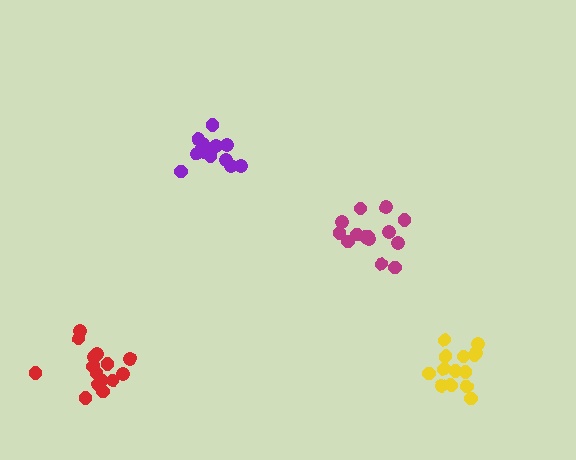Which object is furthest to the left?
The red cluster is leftmost.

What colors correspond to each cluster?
The clusters are colored: red, purple, yellow, magenta.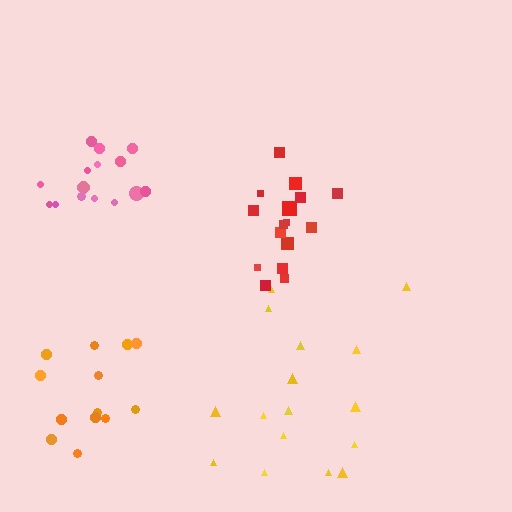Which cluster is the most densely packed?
Red.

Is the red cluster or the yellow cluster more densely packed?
Red.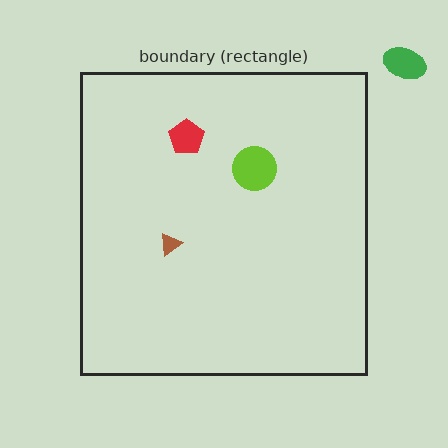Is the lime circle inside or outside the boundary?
Inside.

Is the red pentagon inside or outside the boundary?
Inside.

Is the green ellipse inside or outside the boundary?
Outside.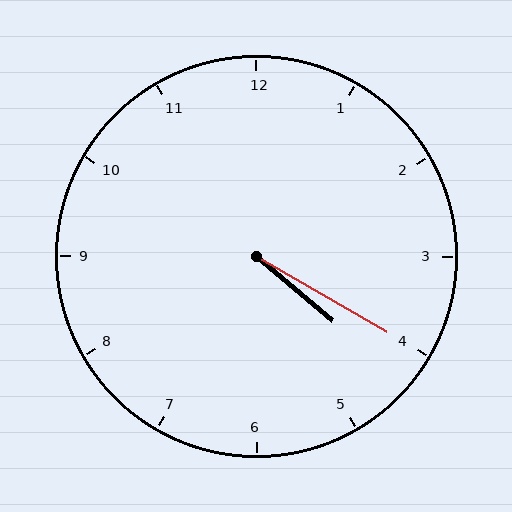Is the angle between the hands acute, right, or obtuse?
It is acute.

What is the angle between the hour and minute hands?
Approximately 10 degrees.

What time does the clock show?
4:20.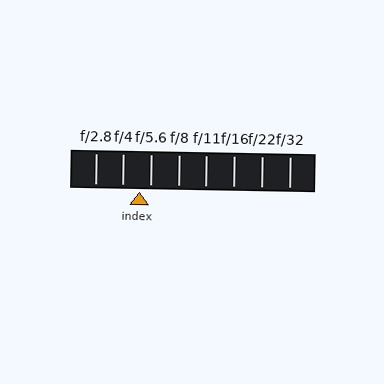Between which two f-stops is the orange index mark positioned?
The index mark is between f/4 and f/5.6.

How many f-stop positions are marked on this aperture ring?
There are 8 f-stop positions marked.